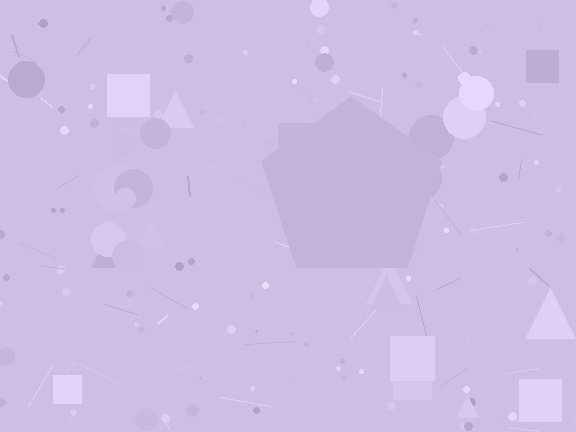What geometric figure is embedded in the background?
A pentagon is embedded in the background.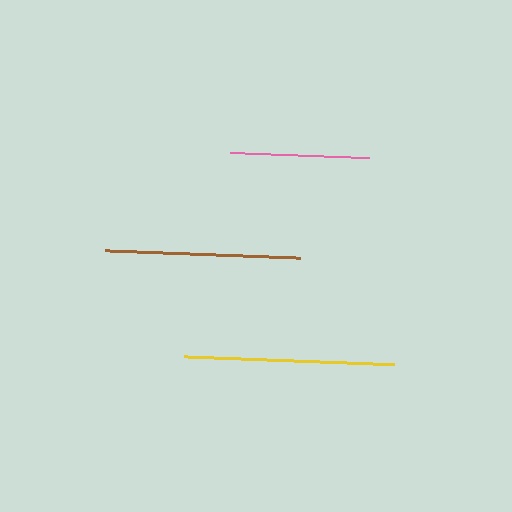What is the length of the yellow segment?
The yellow segment is approximately 210 pixels long.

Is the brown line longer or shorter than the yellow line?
The yellow line is longer than the brown line.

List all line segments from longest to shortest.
From longest to shortest: yellow, brown, pink.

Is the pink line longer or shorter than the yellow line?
The yellow line is longer than the pink line.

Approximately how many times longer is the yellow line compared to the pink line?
The yellow line is approximately 1.5 times the length of the pink line.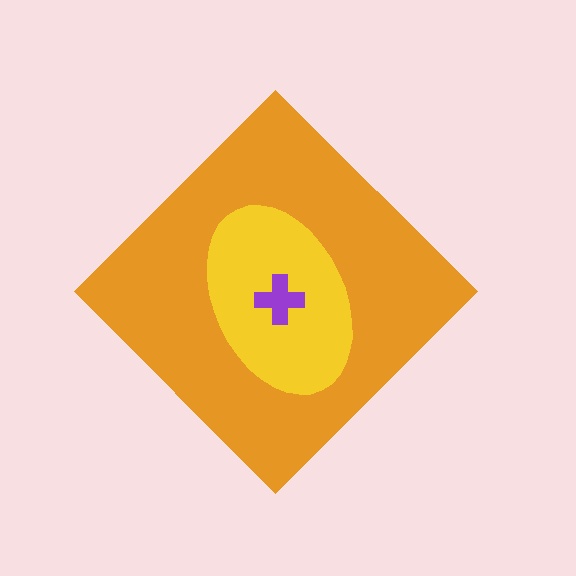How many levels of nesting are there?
3.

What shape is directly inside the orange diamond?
The yellow ellipse.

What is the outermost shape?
The orange diamond.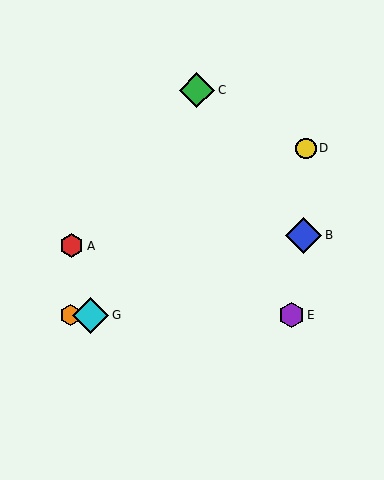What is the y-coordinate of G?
Object G is at y≈315.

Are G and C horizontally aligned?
No, G is at y≈315 and C is at y≈90.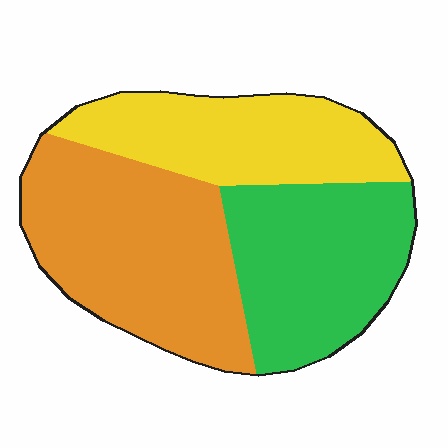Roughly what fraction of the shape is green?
Green covers roughly 30% of the shape.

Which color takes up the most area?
Orange, at roughly 40%.